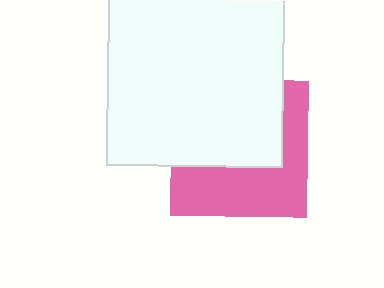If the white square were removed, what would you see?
You would see the complete pink square.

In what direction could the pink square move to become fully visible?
The pink square could move down. That would shift it out from behind the white square entirely.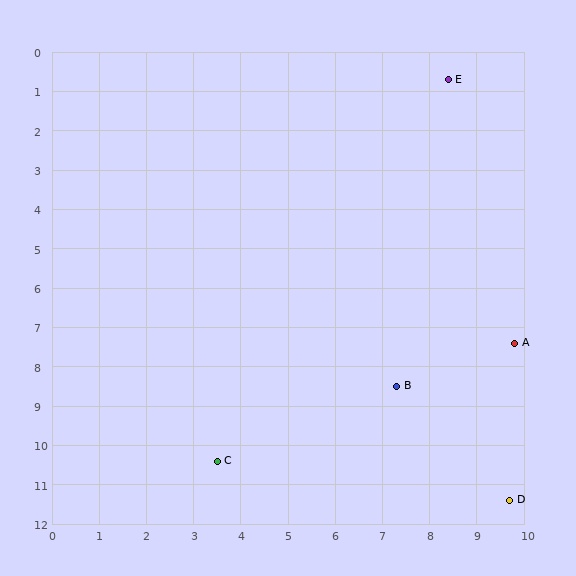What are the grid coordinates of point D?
Point D is at approximately (9.7, 11.4).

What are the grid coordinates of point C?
Point C is at approximately (3.5, 10.4).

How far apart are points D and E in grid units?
Points D and E are about 10.8 grid units apart.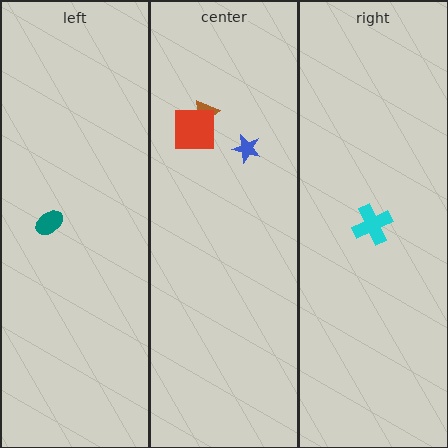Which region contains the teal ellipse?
The left region.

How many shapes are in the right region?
1.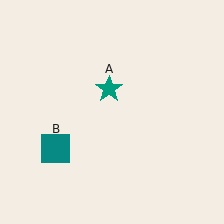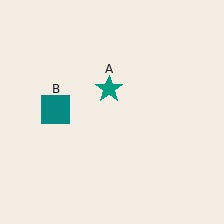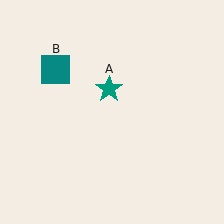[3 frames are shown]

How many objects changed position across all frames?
1 object changed position: teal square (object B).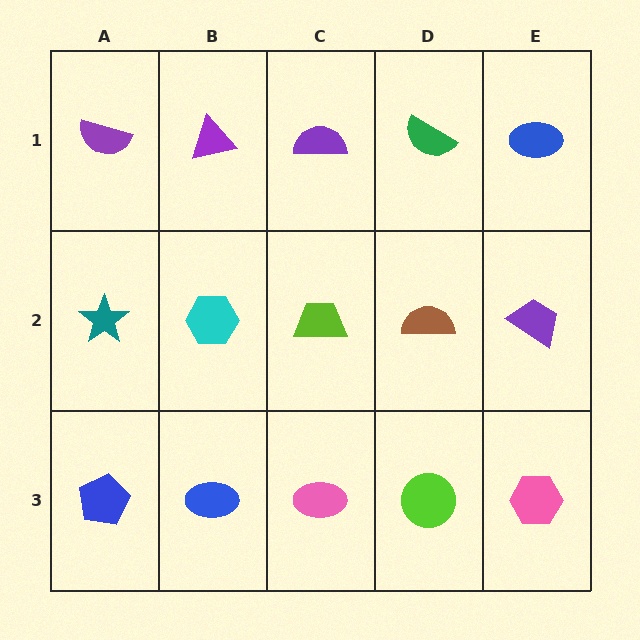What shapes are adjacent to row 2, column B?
A purple triangle (row 1, column B), a blue ellipse (row 3, column B), a teal star (row 2, column A), a lime trapezoid (row 2, column C).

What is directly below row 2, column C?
A pink ellipse.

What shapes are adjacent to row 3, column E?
A purple trapezoid (row 2, column E), a lime circle (row 3, column D).